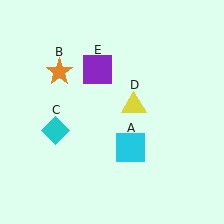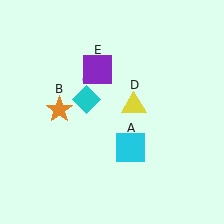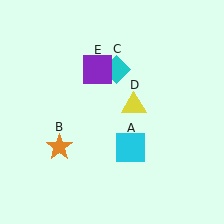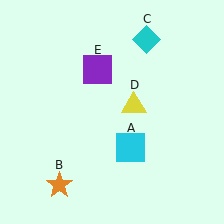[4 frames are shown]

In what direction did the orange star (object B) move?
The orange star (object B) moved down.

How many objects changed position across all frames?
2 objects changed position: orange star (object B), cyan diamond (object C).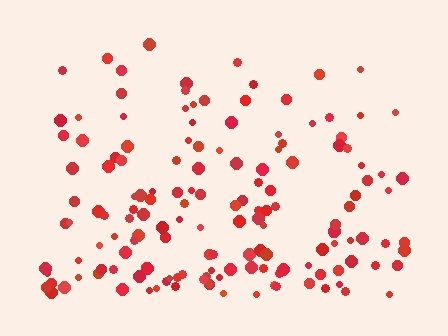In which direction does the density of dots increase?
From top to bottom, with the bottom side densest.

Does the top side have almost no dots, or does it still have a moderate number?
Still a moderate number, just noticeably fewer than the bottom.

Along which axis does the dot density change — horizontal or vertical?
Vertical.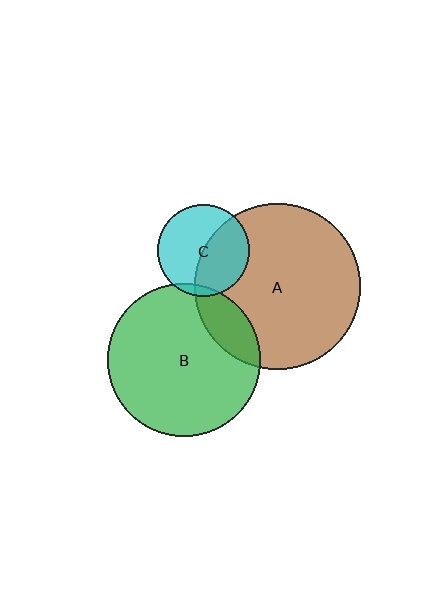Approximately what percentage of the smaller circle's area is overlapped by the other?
Approximately 45%.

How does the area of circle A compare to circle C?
Approximately 3.3 times.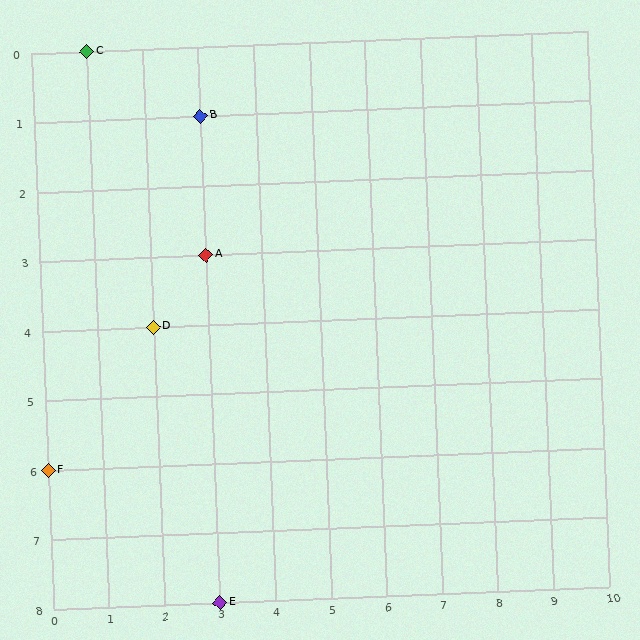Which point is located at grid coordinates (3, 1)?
Point B is at (3, 1).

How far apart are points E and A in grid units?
Points E and A are 5 rows apart.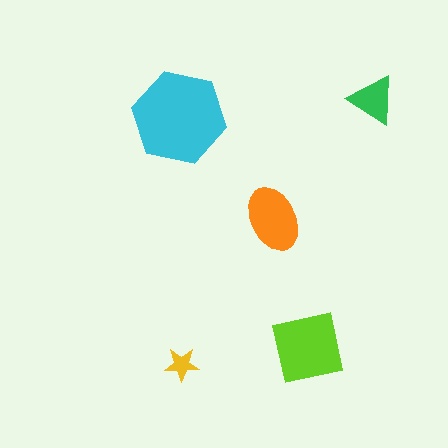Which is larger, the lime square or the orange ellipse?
The lime square.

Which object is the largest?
The cyan hexagon.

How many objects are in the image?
There are 5 objects in the image.